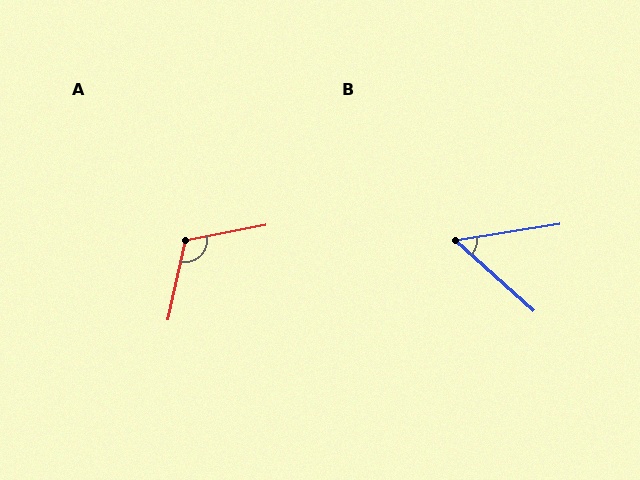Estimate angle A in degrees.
Approximately 113 degrees.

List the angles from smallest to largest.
B (51°), A (113°).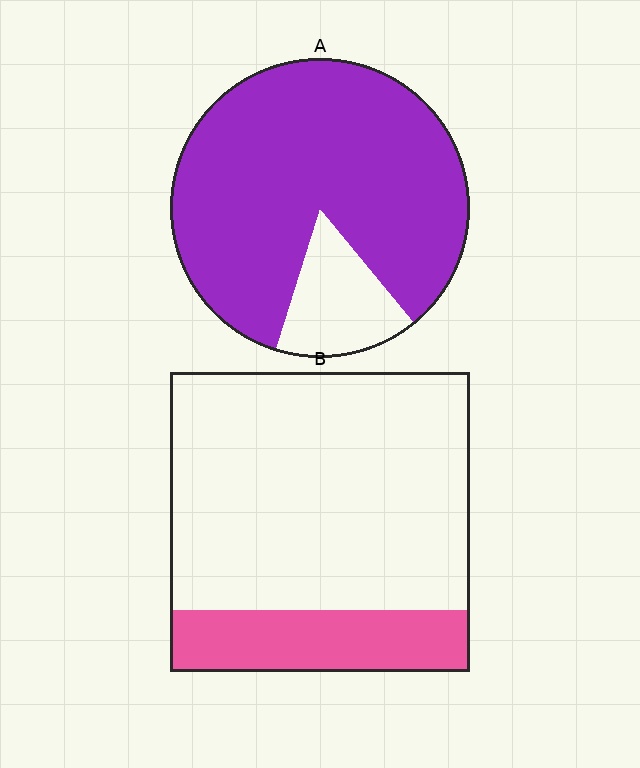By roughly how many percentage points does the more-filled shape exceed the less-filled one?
By roughly 65 percentage points (A over B).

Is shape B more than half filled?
No.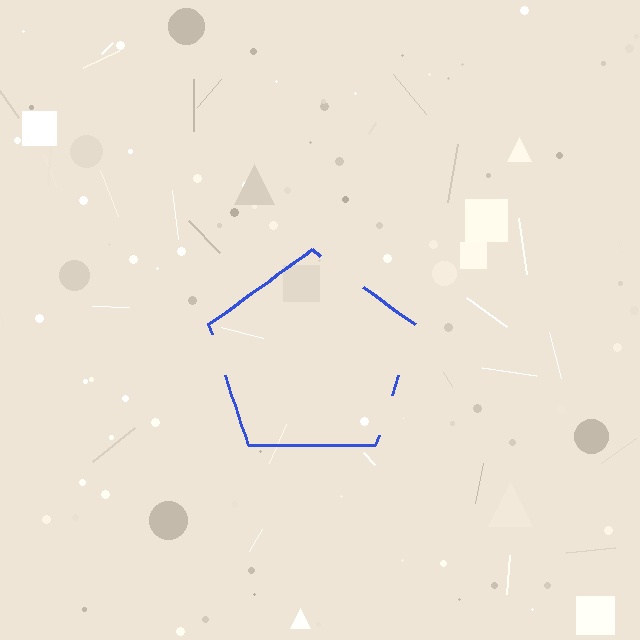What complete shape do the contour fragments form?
The contour fragments form a pentagon.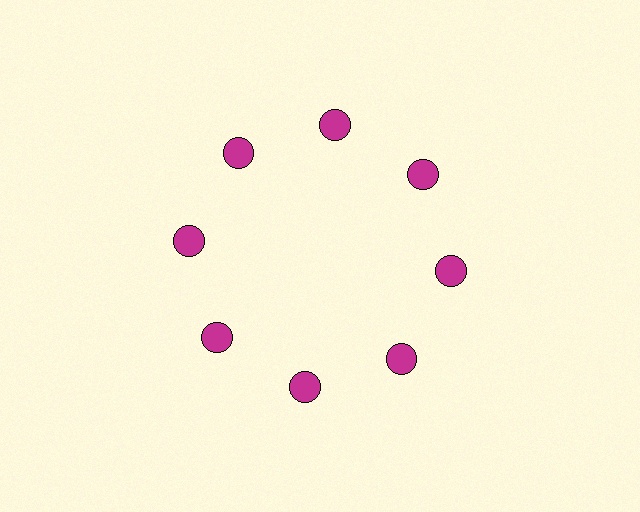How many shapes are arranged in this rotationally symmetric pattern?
There are 8 shapes, arranged in 8 groups of 1.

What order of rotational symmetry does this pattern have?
This pattern has 8-fold rotational symmetry.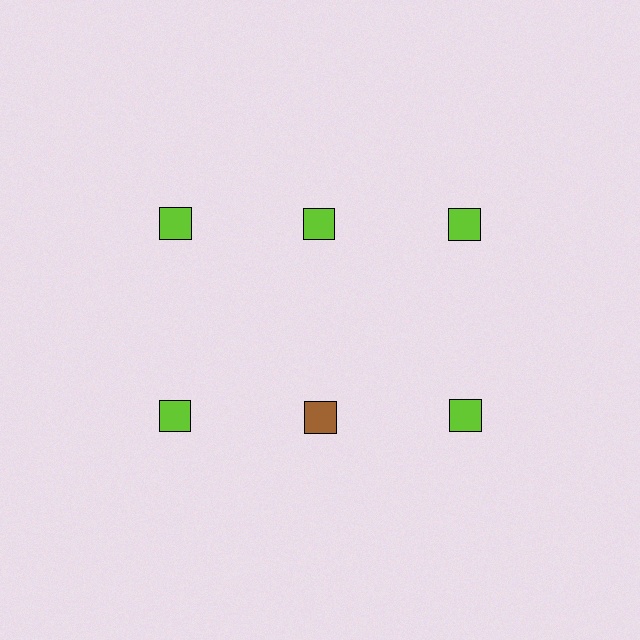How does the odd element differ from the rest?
It has a different color: brown instead of lime.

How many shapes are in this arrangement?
There are 6 shapes arranged in a grid pattern.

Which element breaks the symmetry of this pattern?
The brown square in the second row, second from left column breaks the symmetry. All other shapes are lime squares.